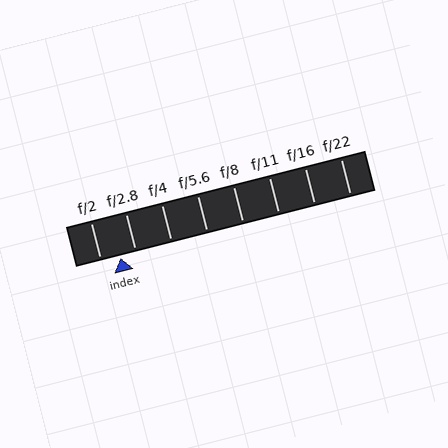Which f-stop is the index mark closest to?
The index mark is closest to f/2.8.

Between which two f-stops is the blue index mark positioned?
The index mark is between f/2 and f/2.8.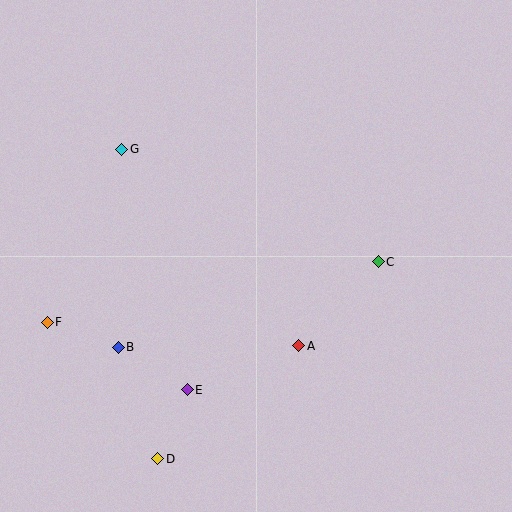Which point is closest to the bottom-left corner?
Point D is closest to the bottom-left corner.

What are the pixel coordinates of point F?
Point F is at (47, 322).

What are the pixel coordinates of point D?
Point D is at (158, 459).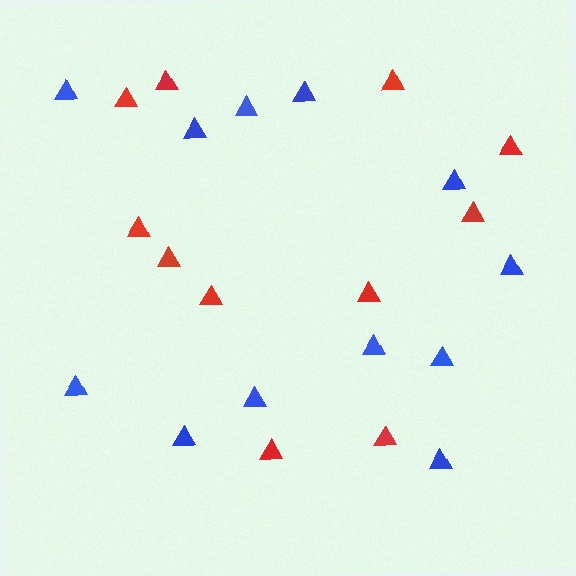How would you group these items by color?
There are 2 groups: one group of blue triangles (12) and one group of red triangles (11).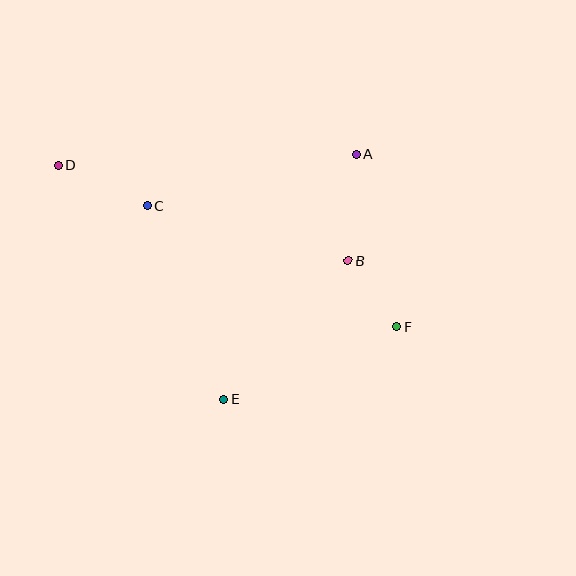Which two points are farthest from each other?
Points D and F are farthest from each other.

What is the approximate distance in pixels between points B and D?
The distance between B and D is approximately 305 pixels.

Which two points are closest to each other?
Points B and F are closest to each other.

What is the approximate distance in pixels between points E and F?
The distance between E and F is approximately 188 pixels.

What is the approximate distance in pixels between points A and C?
The distance between A and C is approximately 215 pixels.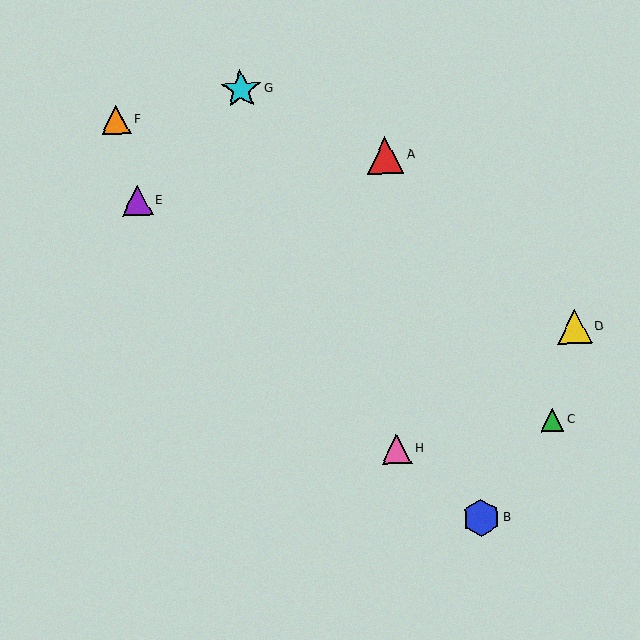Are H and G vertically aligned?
No, H is at x≈397 and G is at x≈241.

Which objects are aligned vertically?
Objects A, H are aligned vertically.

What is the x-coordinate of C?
Object C is at x≈552.